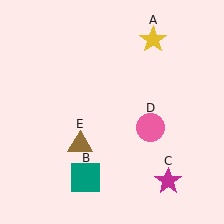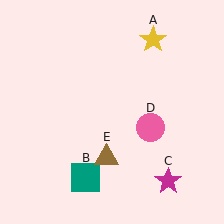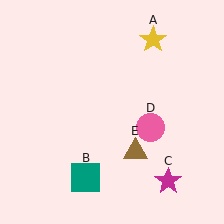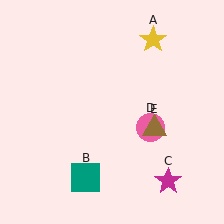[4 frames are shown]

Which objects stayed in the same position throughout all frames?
Yellow star (object A) and teal square (object B) and magenta star (object C) and pink circle (object D) remained stationary.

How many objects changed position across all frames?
1 object changed position: brown triangle (object E).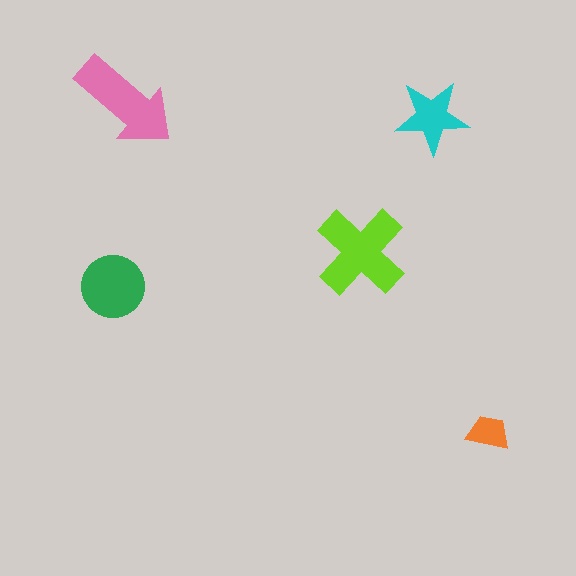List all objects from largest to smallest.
The lime cross, the pink arrow, the green circle, the cyan star, the orange trapezoid.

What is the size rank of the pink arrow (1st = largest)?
2nd.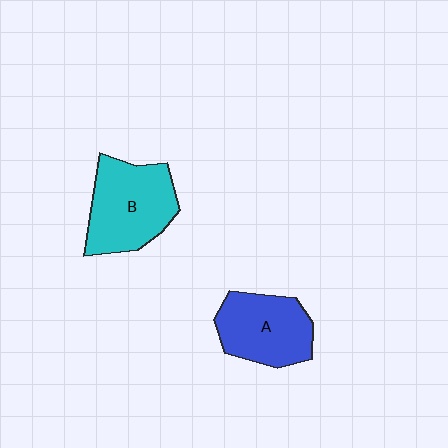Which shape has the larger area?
Shape B (cyan).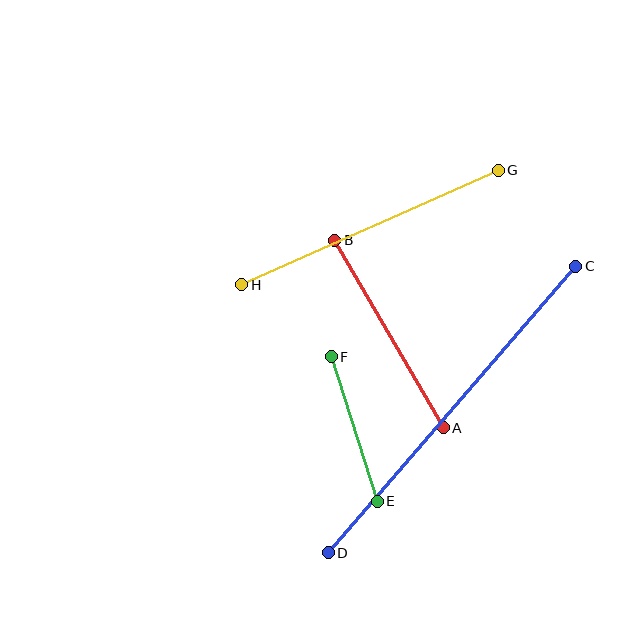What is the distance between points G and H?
The distance is approximately 281 pixels.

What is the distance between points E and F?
The distance is approximately 151 pixels.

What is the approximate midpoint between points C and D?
The midpoint is at approximately (452, 409) pixels.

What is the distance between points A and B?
The distance is approximately 217 pixels.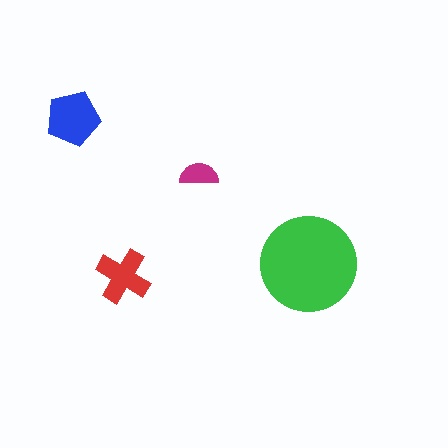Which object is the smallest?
The magenta semicircle.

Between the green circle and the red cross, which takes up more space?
The green circle.